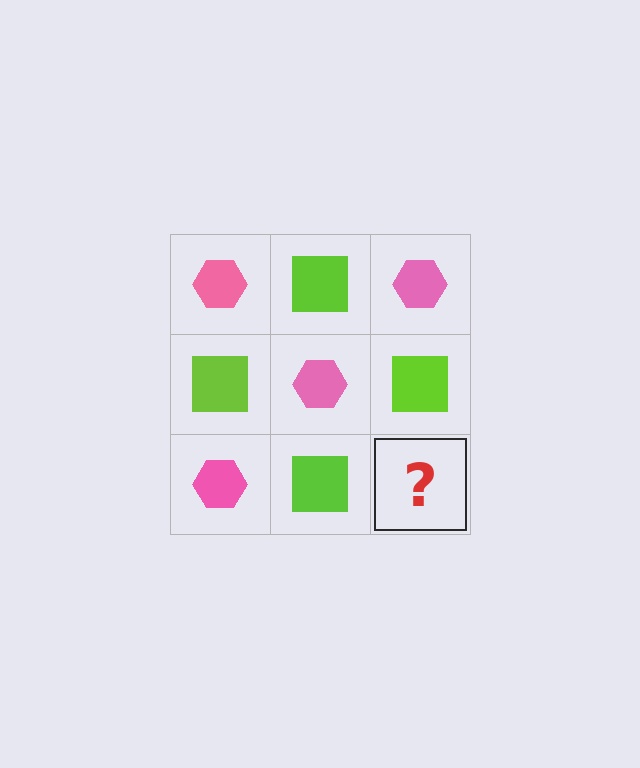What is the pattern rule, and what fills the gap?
The rule is that it alternates pink hexagon and lime square in a checkerboard pattern. The gap should be filled with a pink hexagon.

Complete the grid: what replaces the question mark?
The question mark should be replaced with a pink hexagon.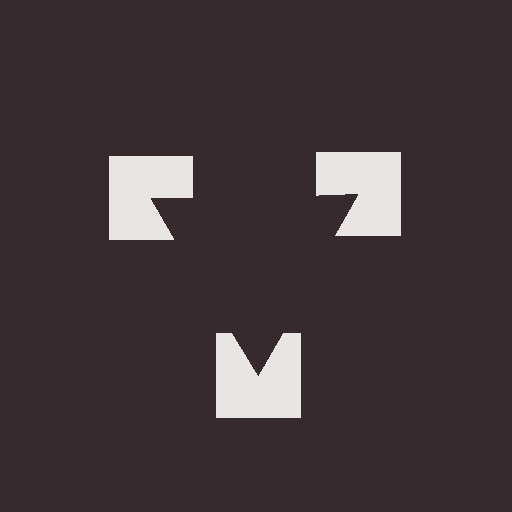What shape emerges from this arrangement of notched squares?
An illusory triangle — its edges are inferred from the aligned wedge cuts in the notched squares, not physically drawn.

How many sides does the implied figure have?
3 sides.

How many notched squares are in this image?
There are 3 — one at each vertex of the illusory triangle.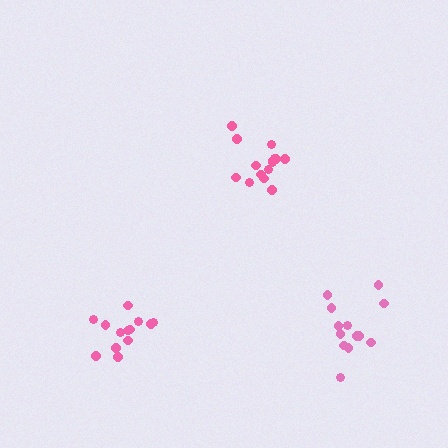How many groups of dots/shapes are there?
There are 3 groups.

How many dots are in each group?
Group 1: 15 dots, Group 2: 13 dots, Group 3: 13 dots (41 total).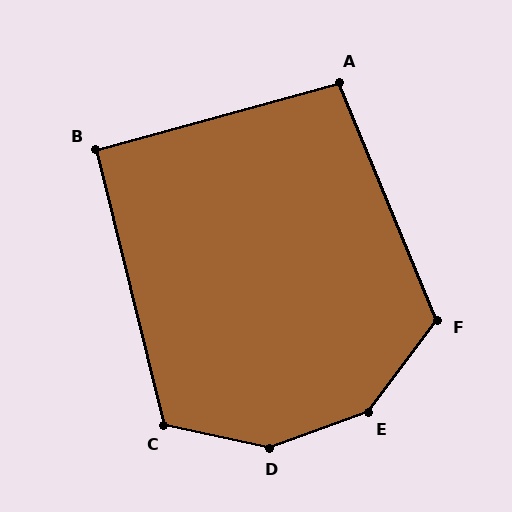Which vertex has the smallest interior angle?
B, at approximately 91 degrees.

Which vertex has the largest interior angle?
D, at approximately 148 degrees.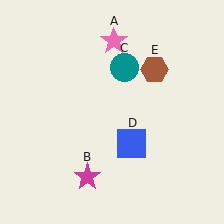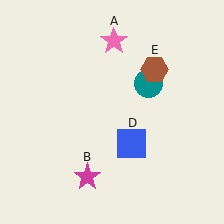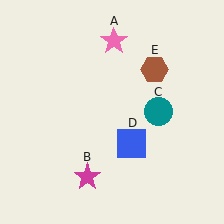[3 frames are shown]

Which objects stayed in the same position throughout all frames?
Pink star (object A) and magenta star (object B) and blue square (object D) and brown hexagon (object E) remained stationary.